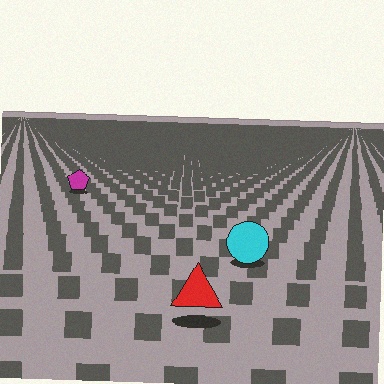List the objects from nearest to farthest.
From nearest to farthest: the red triangle, the cyan circle, the magenta pentagon.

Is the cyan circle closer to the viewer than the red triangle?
No. The red triangle is closer — you can tell from the texture gradient: the ground texture is coarser near it.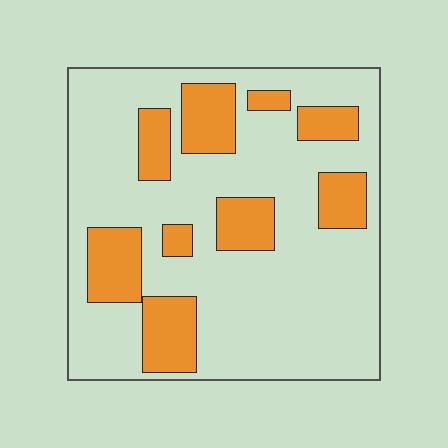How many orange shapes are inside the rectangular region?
9.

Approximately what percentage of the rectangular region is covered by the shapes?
Approximately 25%.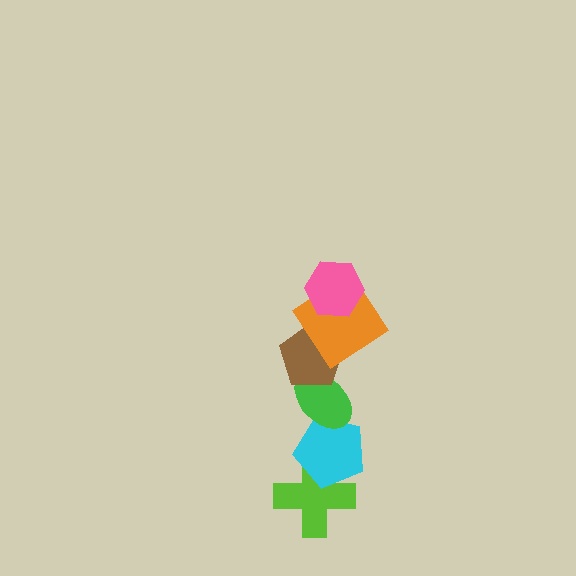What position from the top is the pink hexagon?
The pink hexagon is 1st from the top.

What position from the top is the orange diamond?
The orange diamond is 2nd from the top.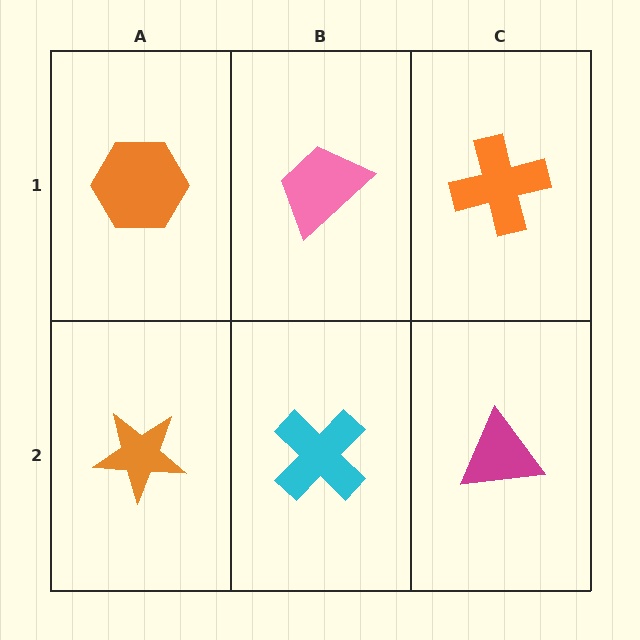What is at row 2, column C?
A magenta triangle.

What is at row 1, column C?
An orange cross.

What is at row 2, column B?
A cyan cross.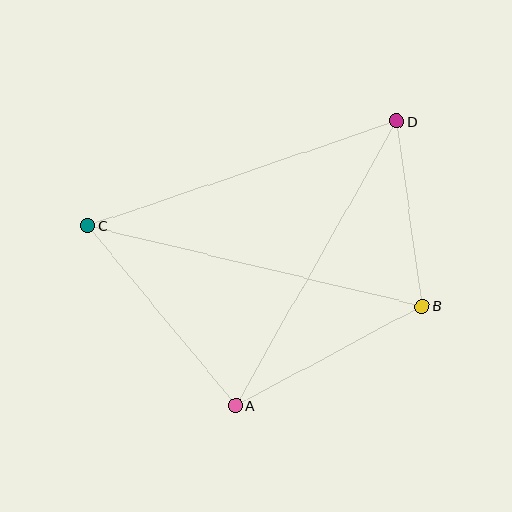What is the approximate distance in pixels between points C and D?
The distance between C and D is approximately 327 pixels.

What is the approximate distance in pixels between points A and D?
The distance between A and D is approximately 327 pixels.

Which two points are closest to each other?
Points B and D are closest to each other.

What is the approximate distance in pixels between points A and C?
The distance between A and C is approximately 232 pixels.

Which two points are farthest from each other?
Points B and C are farthest from each other.